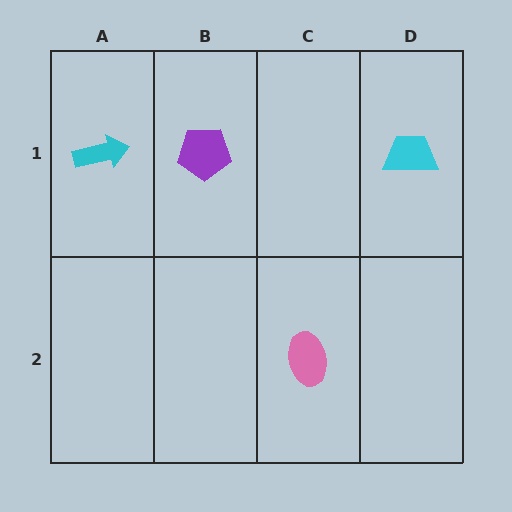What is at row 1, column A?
A cyan arrow.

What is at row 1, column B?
A purple pentagon.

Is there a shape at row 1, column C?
No, that cell is empty.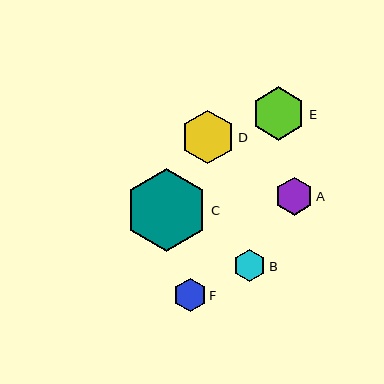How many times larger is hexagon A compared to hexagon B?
Hexagon A is approximately 1.2 times the size of hexagon B.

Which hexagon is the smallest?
Hexagon B is the smallest with a size of approximately 33 pixels.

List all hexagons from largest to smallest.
From largest to smallest: C, E, D, A, F, B.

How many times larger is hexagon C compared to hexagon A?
Hexagon C is approximately 2.2 times the size of hexagon A.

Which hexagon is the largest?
Hexagon C is the largest with a size of approximately 83 pixels.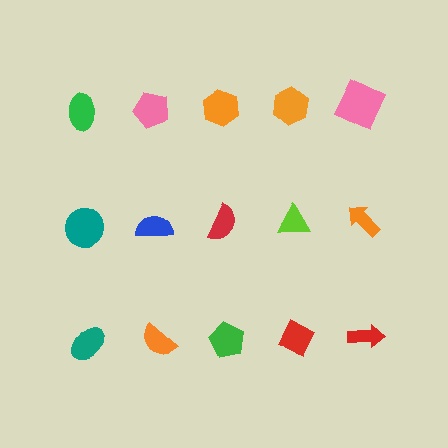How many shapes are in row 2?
5 shapes.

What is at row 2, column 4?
A lime triangle.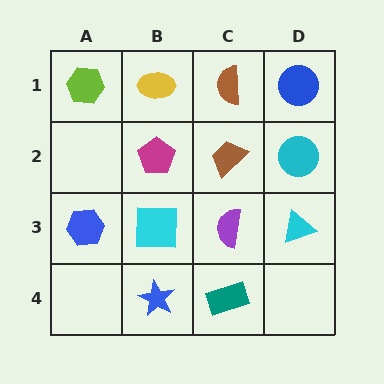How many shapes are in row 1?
4 shapes.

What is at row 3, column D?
A cyan triangle.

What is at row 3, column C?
A purple semicircle.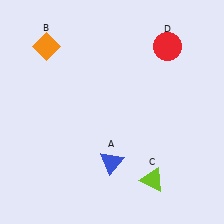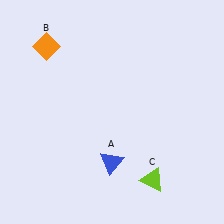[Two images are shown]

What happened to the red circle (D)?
The red circle (D) was removed in Image 2. It was in the top-right area of Image 1.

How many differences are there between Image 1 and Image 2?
There is 1 difference between the two images.